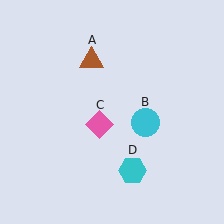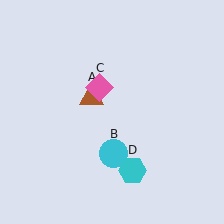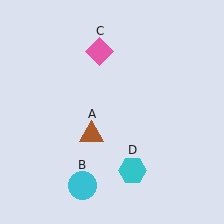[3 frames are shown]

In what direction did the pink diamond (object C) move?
The pink diamond (object C) moved up.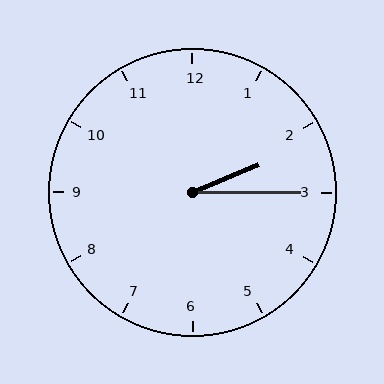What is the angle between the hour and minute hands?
Approximately 22 degrees.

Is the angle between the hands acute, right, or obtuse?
It is acute.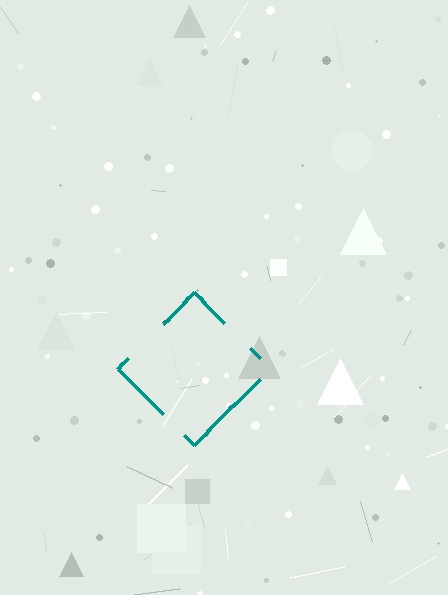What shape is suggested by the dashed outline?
The dashed outline suggests a diamond.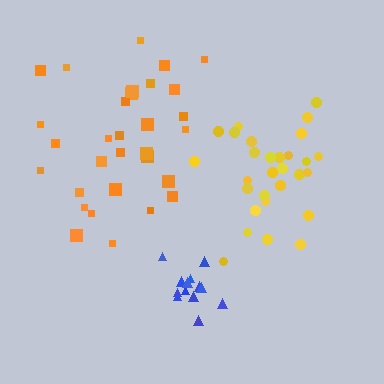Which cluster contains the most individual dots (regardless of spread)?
Orange (31).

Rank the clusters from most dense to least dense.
blue, yellow, orange.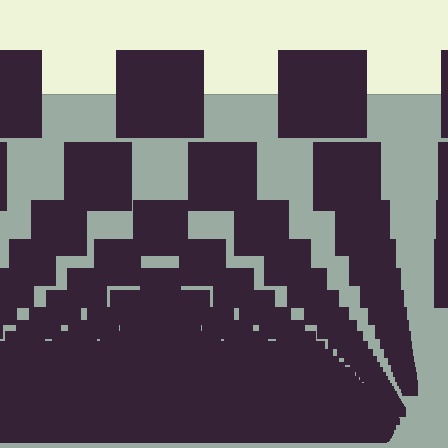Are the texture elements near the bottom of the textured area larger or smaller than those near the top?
Smaller. The gradient is inverted — elements near the bottom are smaller and denser.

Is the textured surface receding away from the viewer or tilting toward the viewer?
The surface appears to tilt toward the viewer. Texture elements get larger and sparser toward the top.